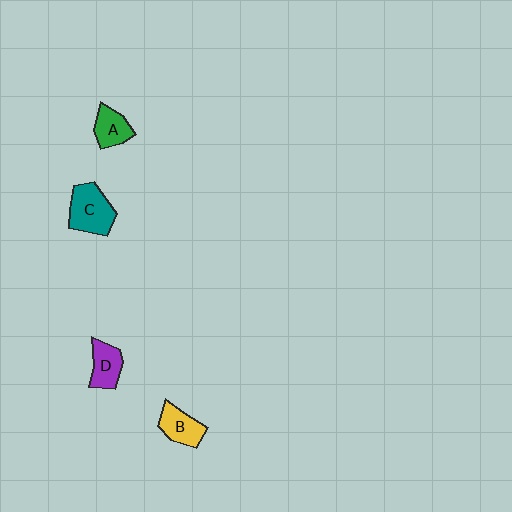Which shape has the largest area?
Shape C (teal).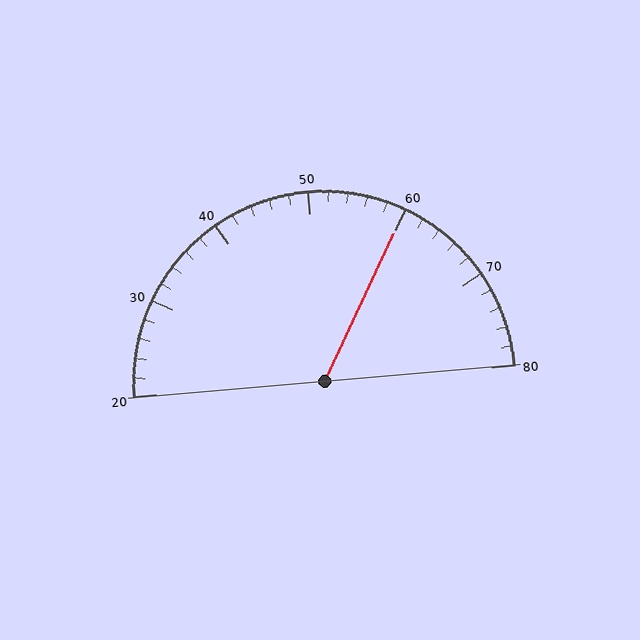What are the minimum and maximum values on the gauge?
The gauge ranges from 20 to 80.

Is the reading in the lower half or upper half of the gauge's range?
The reading is in the upper half of the range (20 to 80).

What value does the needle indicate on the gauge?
The needle indicates approximately 60.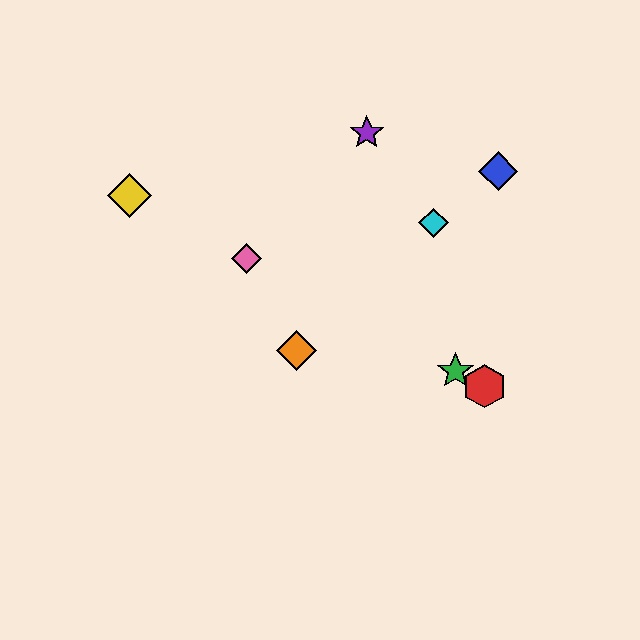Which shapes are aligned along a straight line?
The red hexagon, the green star, the yellow diamond, the pink diamond are aligned along a straight line.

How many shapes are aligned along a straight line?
4 shapes (the red hexagon, the green star, the yellow diamond, the pink diamond) are aligned along a straight line.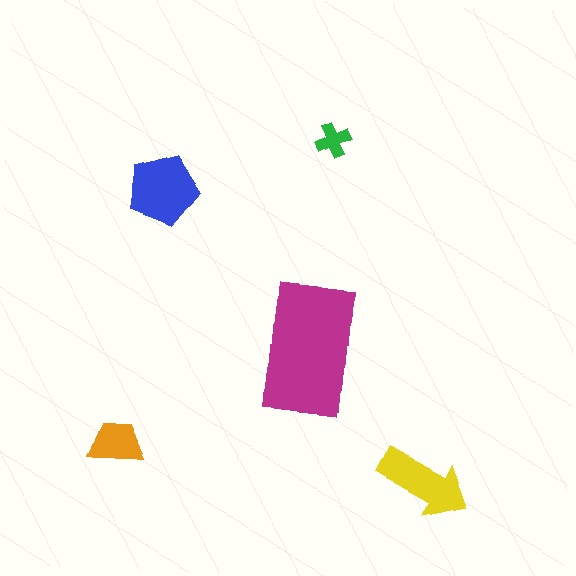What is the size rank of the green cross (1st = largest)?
5th.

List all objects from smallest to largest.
The green cross, the orange trapezoid, the yellow arrow, the blue pentagon, the magenta rectangle.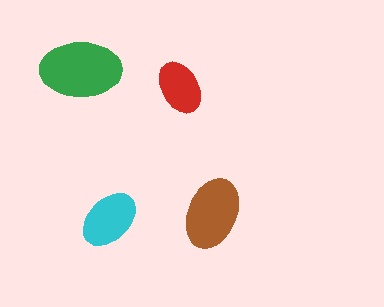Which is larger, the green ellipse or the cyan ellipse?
The green one.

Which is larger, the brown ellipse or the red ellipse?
The brown one.